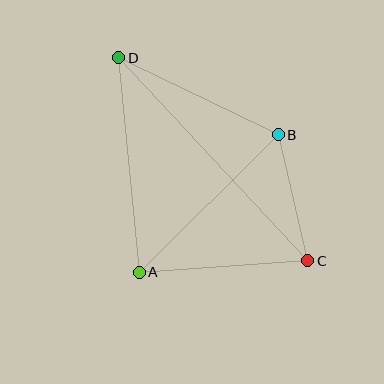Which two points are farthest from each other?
Points C and D are farthest from each other.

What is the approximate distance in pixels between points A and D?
The distance between A and D is approximately 215 pixels.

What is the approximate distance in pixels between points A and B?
The distance between A and B is approximately 195 pixels.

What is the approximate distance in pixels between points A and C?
The distance between A and C is approximately 169 pixels.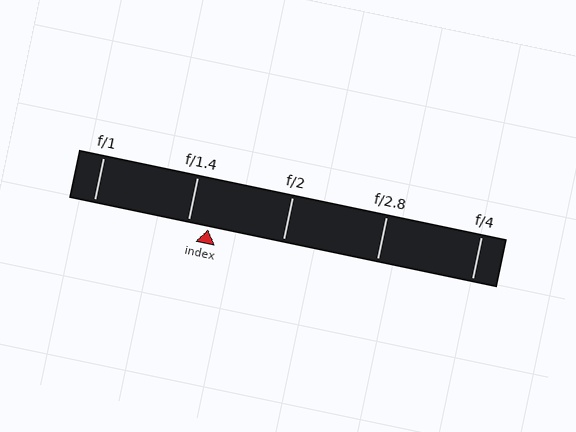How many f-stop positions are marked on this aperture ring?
There are 5 f-stop positions marked.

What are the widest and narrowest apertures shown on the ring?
The widest aperture shown is f/1 and the narrowest is f/4.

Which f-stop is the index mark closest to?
The index mark is closest to f/1.4.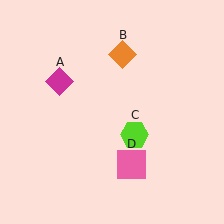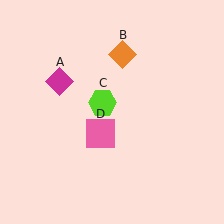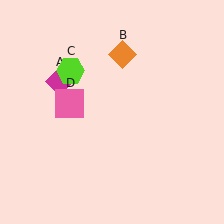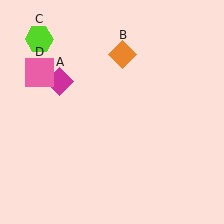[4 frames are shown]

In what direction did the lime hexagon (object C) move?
The lime hexagon (object C) moved up and to the left.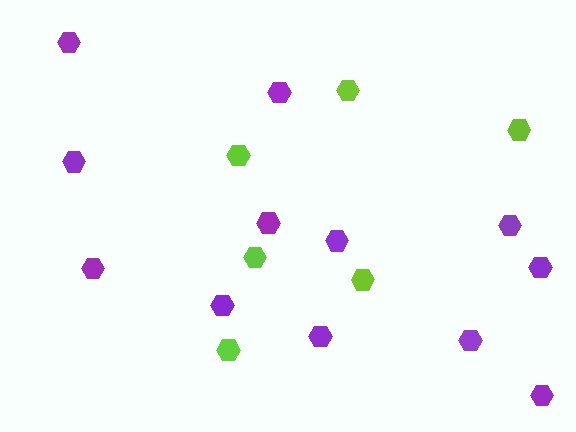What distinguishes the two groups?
There are 2 groups: one group of lime hexagons (6) and one group of purple hexagons (12).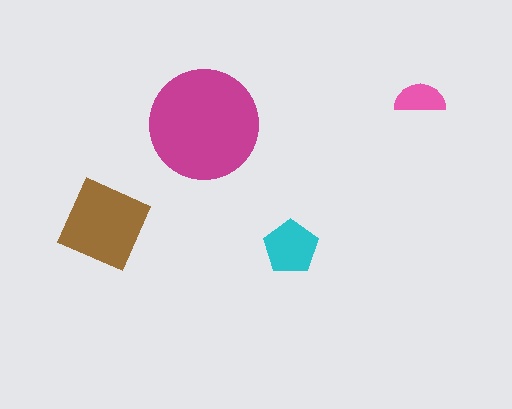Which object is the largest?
The magenta circle.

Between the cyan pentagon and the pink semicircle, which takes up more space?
The cyan pentagon.